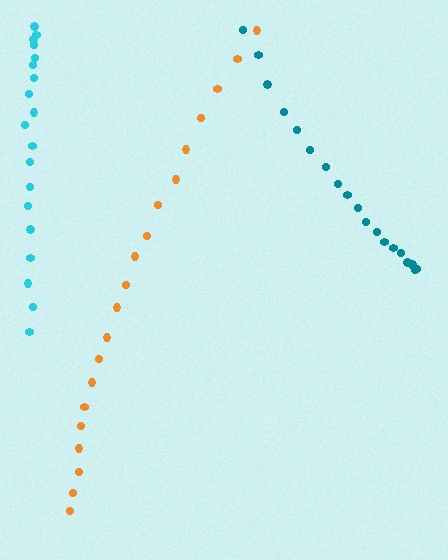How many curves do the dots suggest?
There are 3 distinct paths.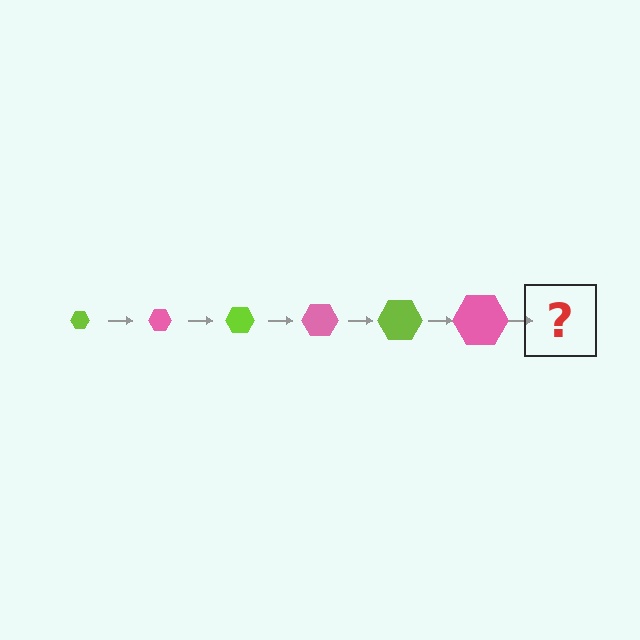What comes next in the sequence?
The next element should be a lime hexagon, larger than the previous one.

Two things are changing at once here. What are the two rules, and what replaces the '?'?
The two rules are that the hexagon grows larger each step and the color cycles through lime and pink. The '?' should be a lime hexagon, larger than the previous one.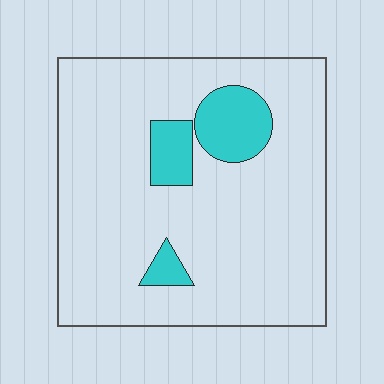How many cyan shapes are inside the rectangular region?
3.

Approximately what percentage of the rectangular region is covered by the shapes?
Approximately 10%.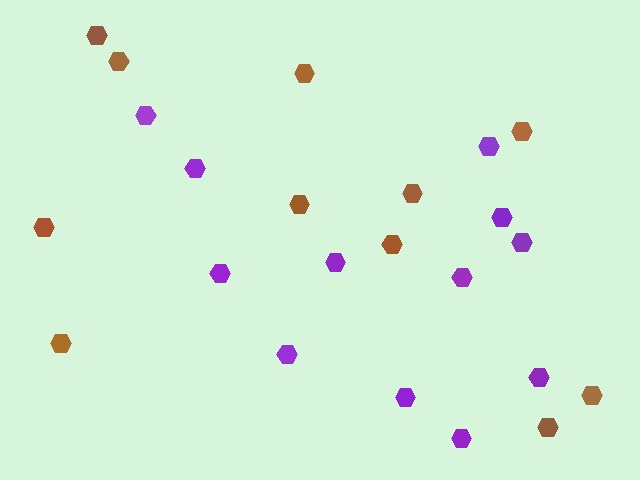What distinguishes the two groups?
There are 2 groups: one group of purple hexagons (12) and one group of brown hexagons (11).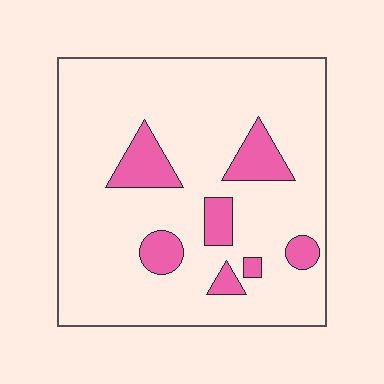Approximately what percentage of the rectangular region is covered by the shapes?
Approximately 15%.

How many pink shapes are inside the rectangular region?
7.